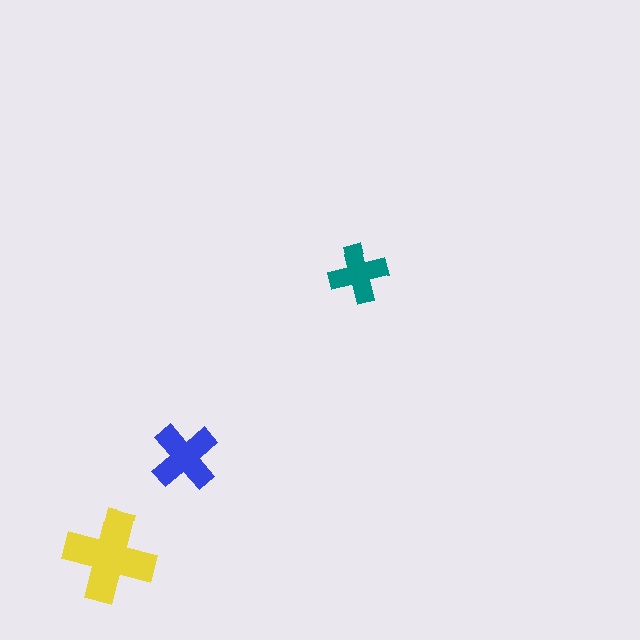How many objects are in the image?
There are 3 objects in the image.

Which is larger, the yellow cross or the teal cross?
The yellow one.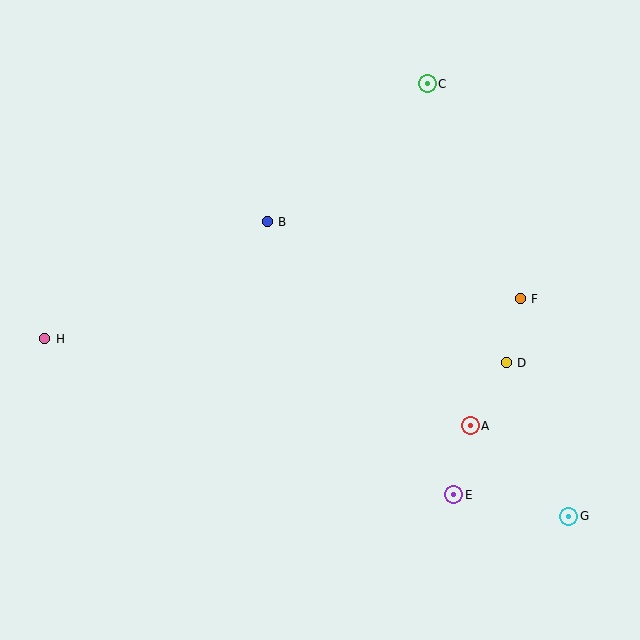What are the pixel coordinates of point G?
Point G is at (569, 516).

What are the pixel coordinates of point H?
Point H is at (45, 339).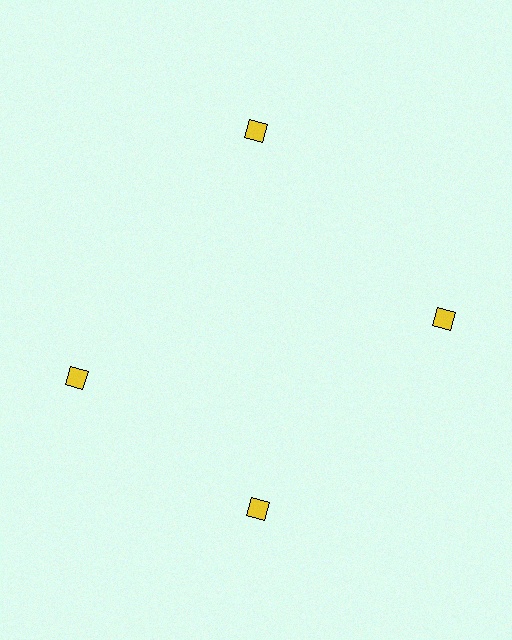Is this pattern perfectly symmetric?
No. The 4 yellow diamonds are arranged in a ring, but one element near the 9 o'clock position is rotated out of alignment along the ring, breaking the 4-fold rotational symmetry.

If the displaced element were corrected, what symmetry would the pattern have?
It would have 4-fold rotational symmetry — the pattern would map onto itself every 90 degrees.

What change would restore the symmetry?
The symmetry would be restored by rotating it back into even spacing with its neighbors so that all 4 diamonds sit at equal angles and equal distance from the center.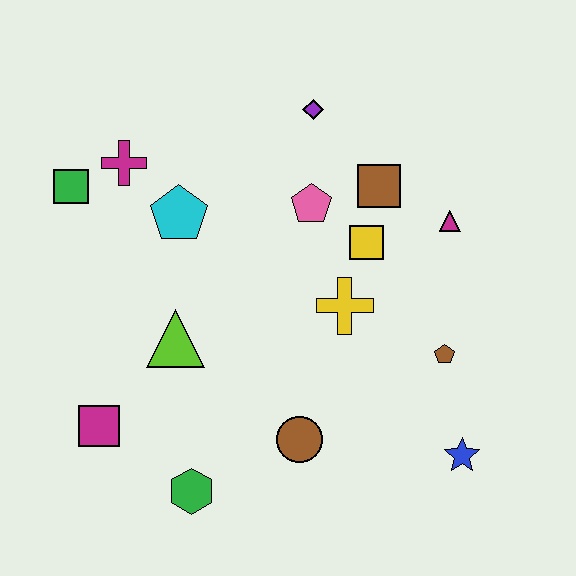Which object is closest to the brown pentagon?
The blue star is closest to the brown pentagon.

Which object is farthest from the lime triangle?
The blue star is farthest from the lime triangle.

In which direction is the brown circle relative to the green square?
The brown circle is below the green square.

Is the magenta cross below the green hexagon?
No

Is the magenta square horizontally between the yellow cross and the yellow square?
No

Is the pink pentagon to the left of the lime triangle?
No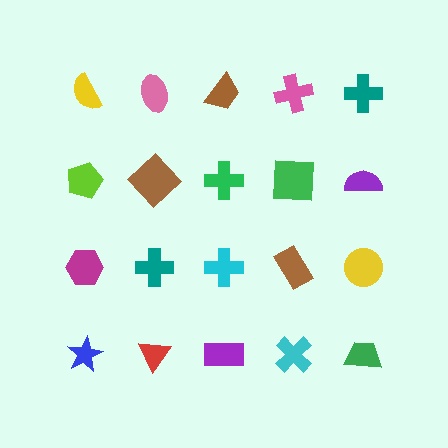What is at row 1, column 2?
A pink ellipse.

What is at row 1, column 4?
A pink cross.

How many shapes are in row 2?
5 shapes.